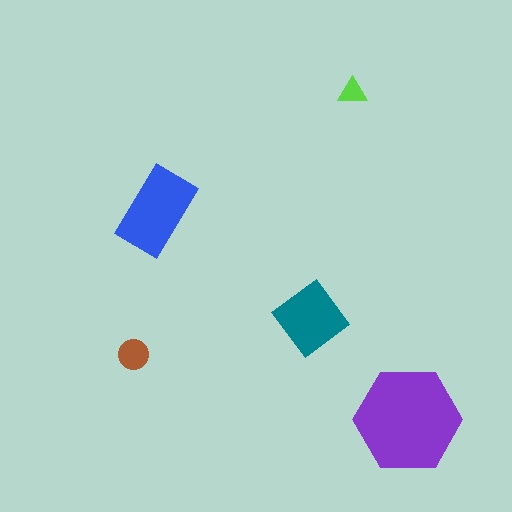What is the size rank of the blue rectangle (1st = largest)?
2nd.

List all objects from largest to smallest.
The purple hexagon, the blue rectangle, the teal diamond, the brown circle, the lime triangle.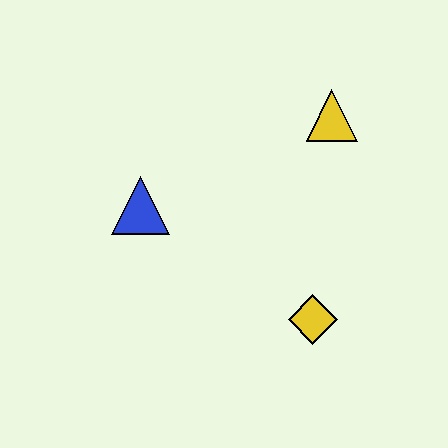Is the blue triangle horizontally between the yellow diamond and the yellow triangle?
No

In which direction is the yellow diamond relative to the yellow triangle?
The yellow diamond is below the yellow triangle.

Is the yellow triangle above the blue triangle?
Yes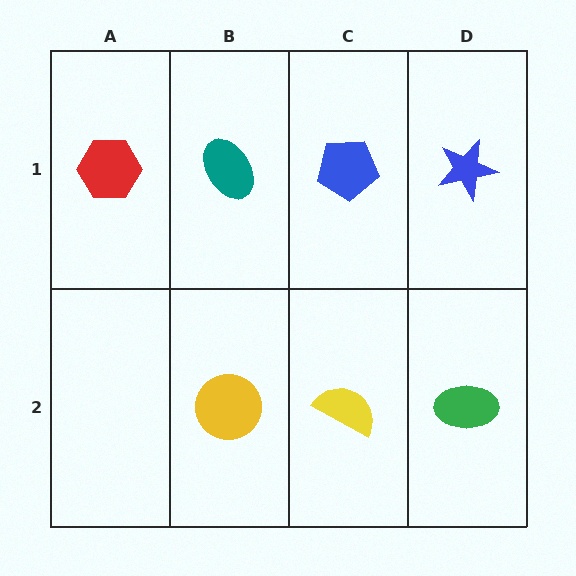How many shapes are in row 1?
4 shapes.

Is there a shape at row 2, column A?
No, that cell is empty.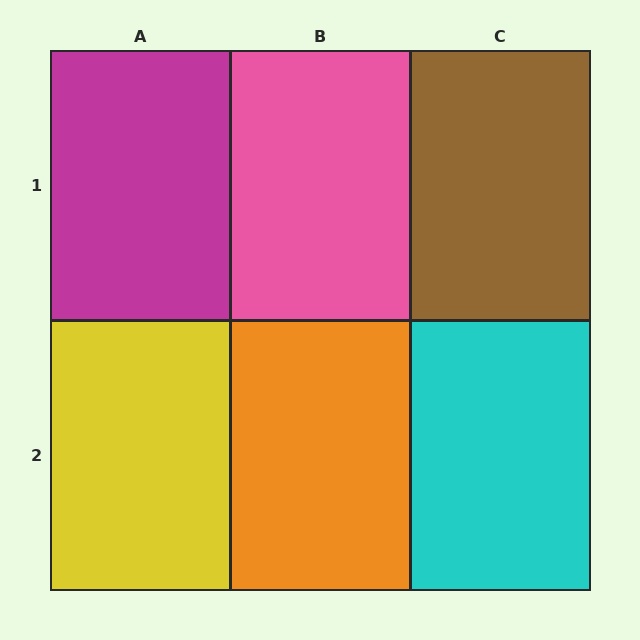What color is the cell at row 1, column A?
Magenta.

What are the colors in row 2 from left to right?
Yellow, orange, cyan.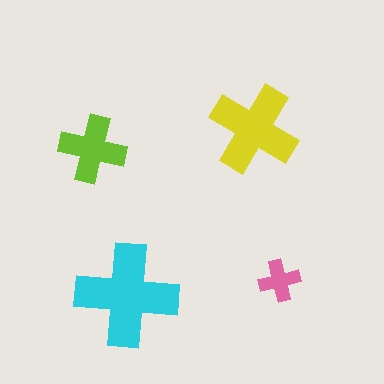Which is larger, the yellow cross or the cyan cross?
The cyan one.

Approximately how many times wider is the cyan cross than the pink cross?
About 2.5 times wider.